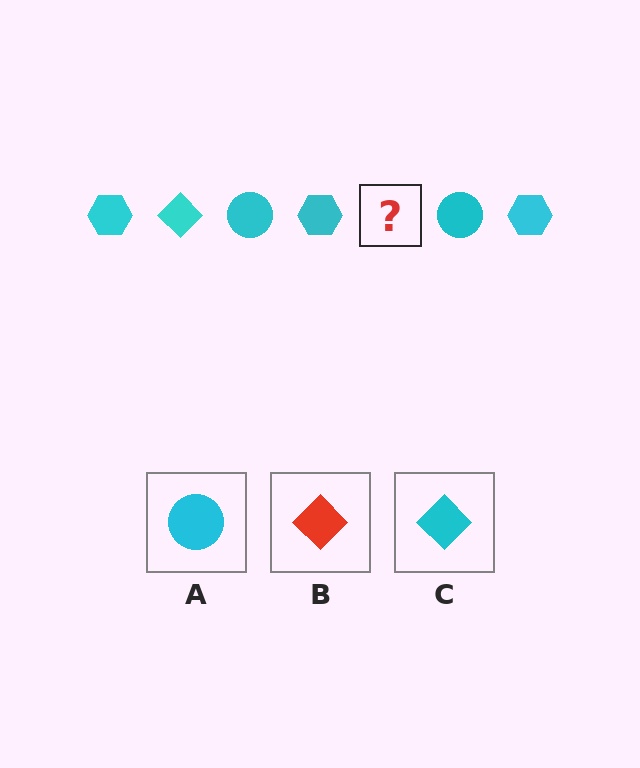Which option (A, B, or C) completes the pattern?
C.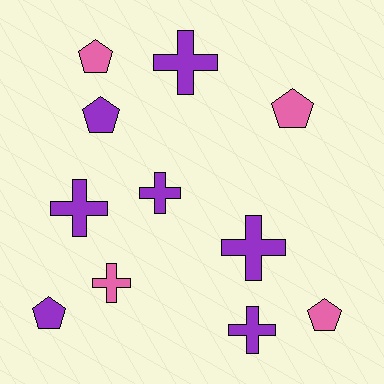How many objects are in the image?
There are 11 objects.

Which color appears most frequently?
Purple, with 7 objects.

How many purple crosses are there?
There are 5 purple crosses.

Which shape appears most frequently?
Cross, with 6 objects.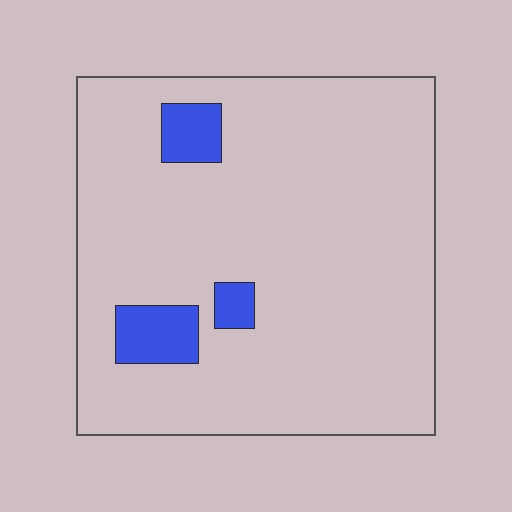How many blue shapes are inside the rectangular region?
3.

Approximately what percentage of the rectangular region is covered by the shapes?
Approximately 10%.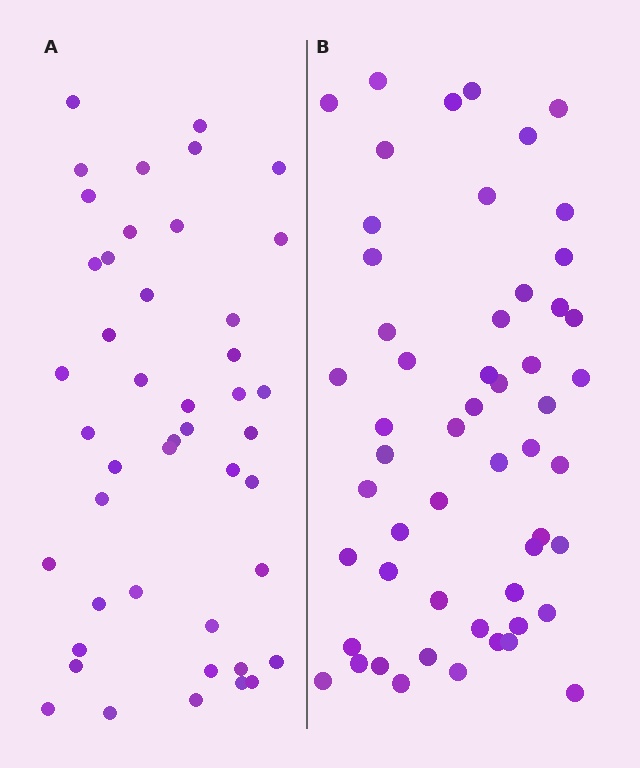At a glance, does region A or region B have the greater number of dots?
Region B (the right region) has more dots.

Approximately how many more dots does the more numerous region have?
Region B has roughly 8 or so more dots than region A.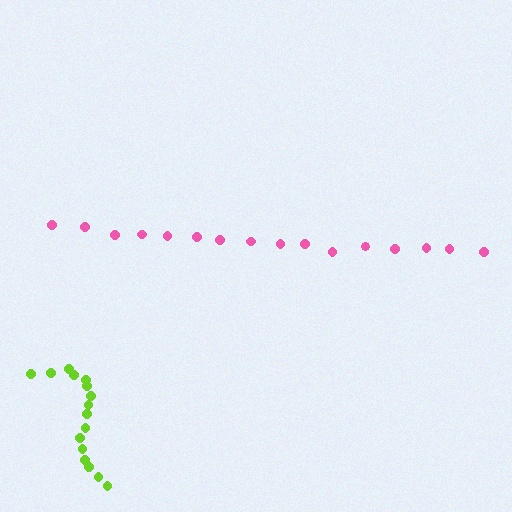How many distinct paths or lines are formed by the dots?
There are 2 distinct paths.